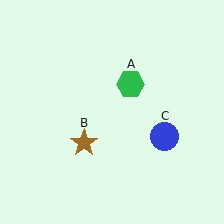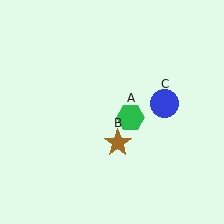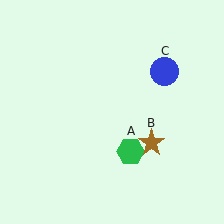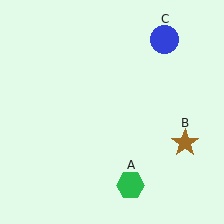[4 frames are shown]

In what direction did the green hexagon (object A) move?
The green hexagon (object A) moved down.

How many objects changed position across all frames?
3 objects changed position: green hexagon (object A), brown star (object B), blue circle (object C).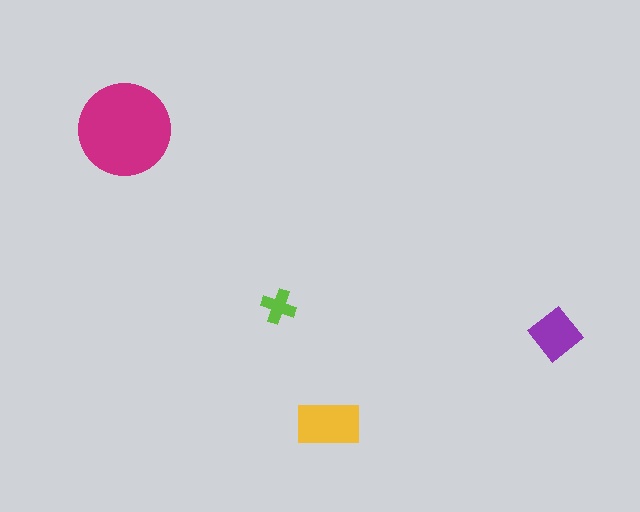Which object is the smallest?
The lime cross.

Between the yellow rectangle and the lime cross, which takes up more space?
The yellow rectangle.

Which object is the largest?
The magenta circle.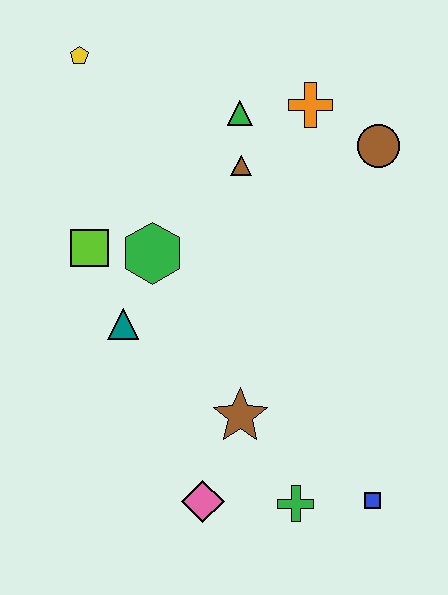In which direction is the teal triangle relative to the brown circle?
The teal triangle is to the left of the brown circle.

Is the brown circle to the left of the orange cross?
No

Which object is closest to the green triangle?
The brown triangle is closest to the green triangle.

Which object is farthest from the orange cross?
The pink diamond is farthest from the orange cross.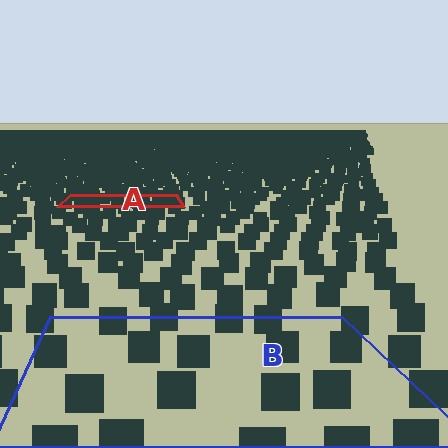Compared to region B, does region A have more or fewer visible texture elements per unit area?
Region A has more texture elements per unit area — they are packed more densely because it is farther away.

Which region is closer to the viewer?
Region B is closer. The texture elements there are larger and more spread out.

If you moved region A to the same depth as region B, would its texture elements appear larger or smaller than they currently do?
They would appear larger. At a closer depth, the same texture elements are projected at a bigger on-screen size.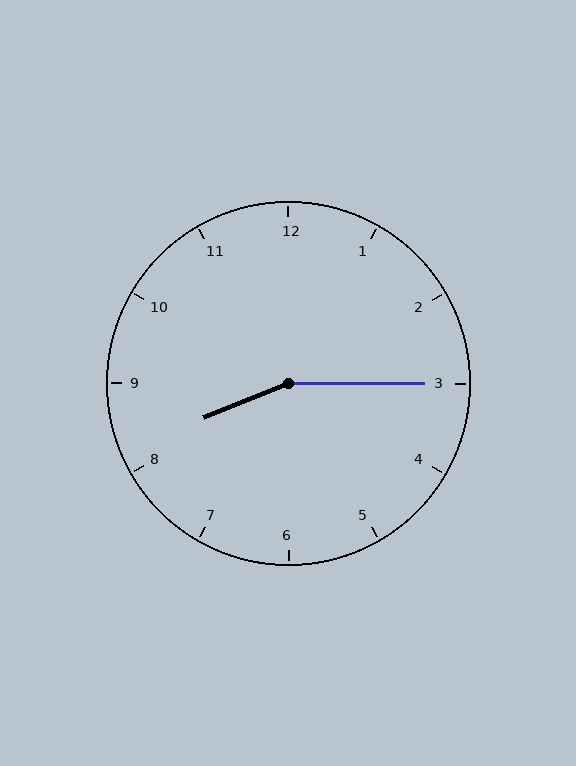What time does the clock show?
8:15.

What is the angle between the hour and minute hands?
Approximately 158 degrees.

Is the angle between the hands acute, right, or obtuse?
It is obtuse.